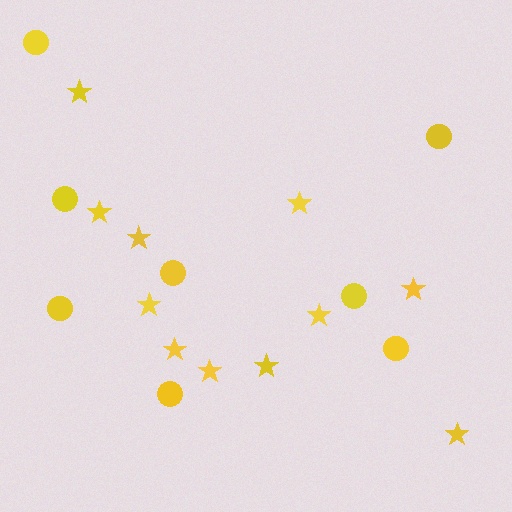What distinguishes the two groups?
There are 2 groups: one group of stars (11) and one group of circles (8).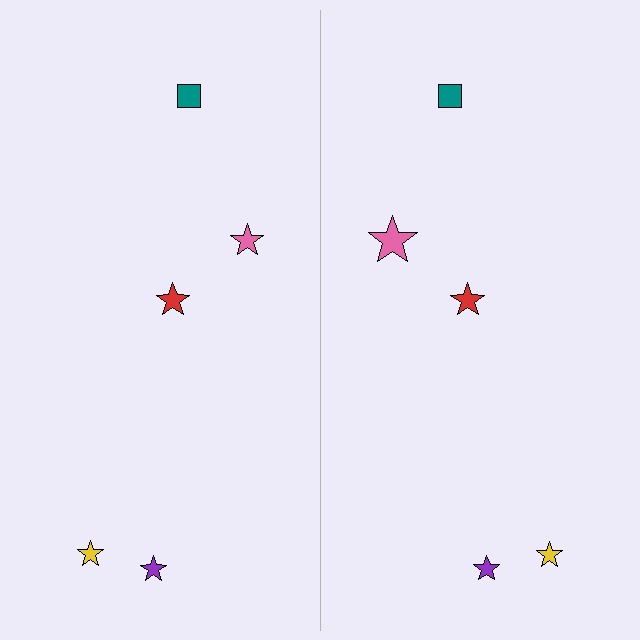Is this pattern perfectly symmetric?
No, the pattern is not perfectly symmetric. The pink star on the right side has a different size than its mirror counterpart.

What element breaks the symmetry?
The pink star on the right side has a different size than its mirror counterpart.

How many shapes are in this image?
There are 10 shapes in this image.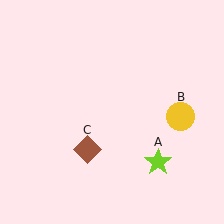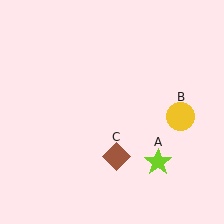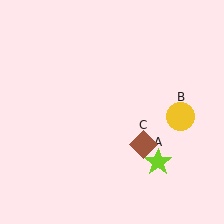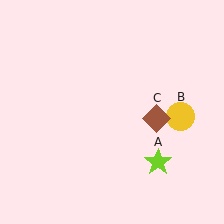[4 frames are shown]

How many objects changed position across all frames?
1 object changed position: brown diamond (object C).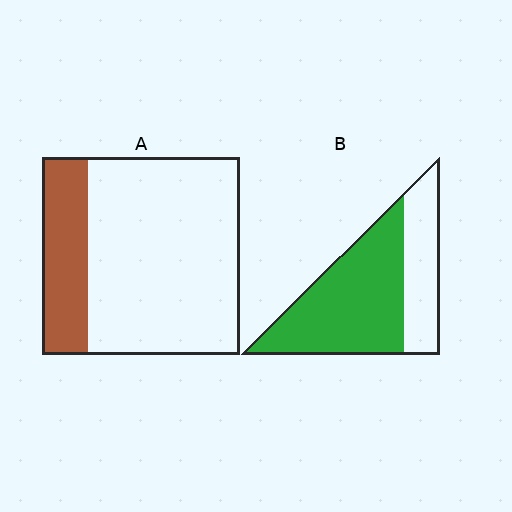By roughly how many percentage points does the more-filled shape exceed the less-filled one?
By roughly 45 percentage points (B over A).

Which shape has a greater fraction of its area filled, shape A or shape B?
Shape B.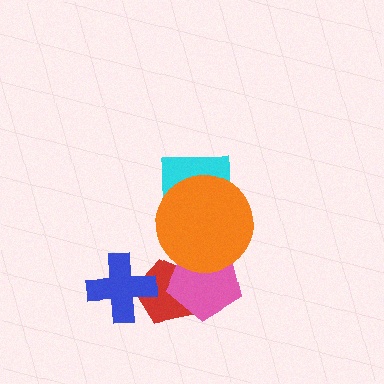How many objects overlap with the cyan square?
1 object overlaps with the cyan square.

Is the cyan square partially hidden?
Yes, it is partially covered by another shape.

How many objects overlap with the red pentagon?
2 objects overlap with the red pentagon.